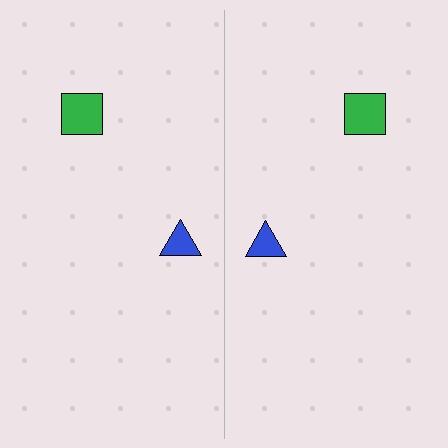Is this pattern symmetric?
Yes, this pattern has bilateral (reflection) symmetry.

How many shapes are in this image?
There are 4 shapes in this image.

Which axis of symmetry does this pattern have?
The pattern has a vertical axis of symmetry running through the center of the image.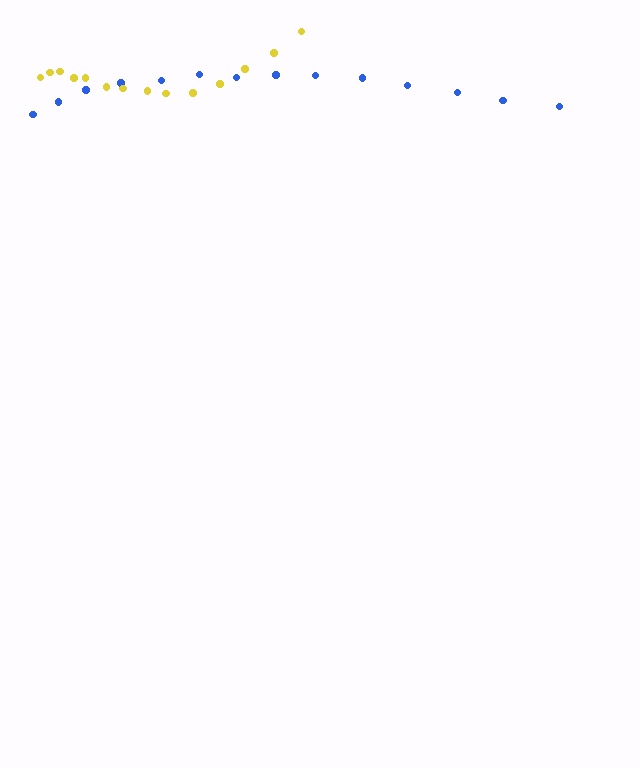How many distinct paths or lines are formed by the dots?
There are 2 distinct paths.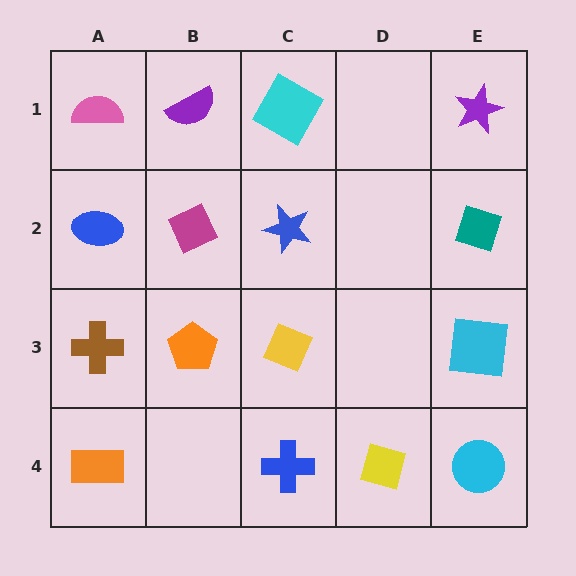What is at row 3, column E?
A cyan square.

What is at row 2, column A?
A blue ellipse.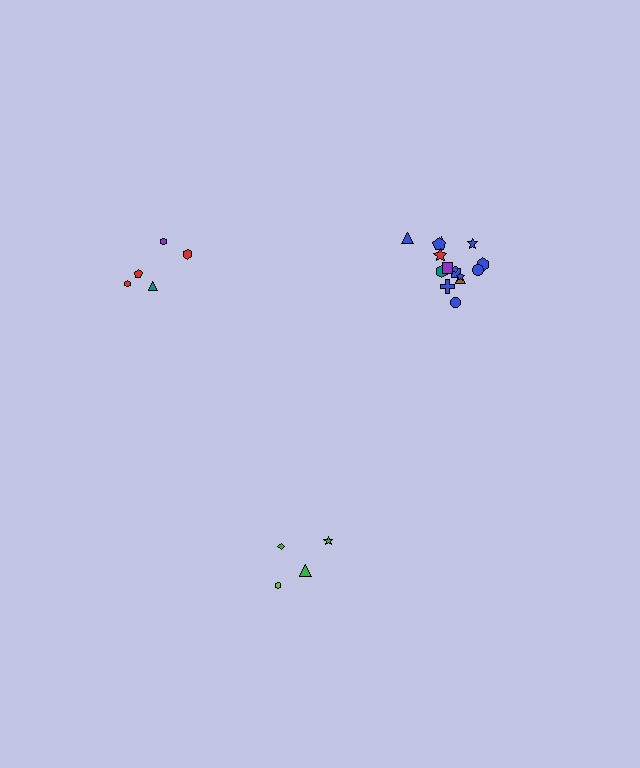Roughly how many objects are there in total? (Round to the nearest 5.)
Roughly 25 objects in total.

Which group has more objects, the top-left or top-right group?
The top-right group.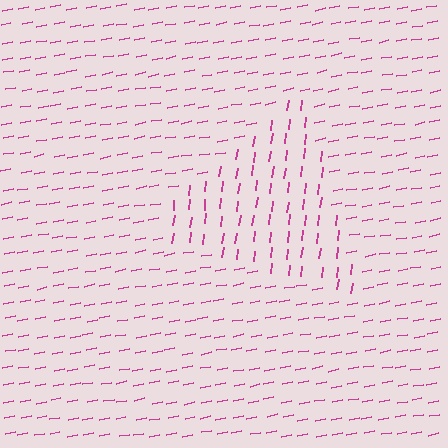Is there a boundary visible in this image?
Yes, there is a texture boundary formed by a change in line orientation.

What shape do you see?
I see a triangle.